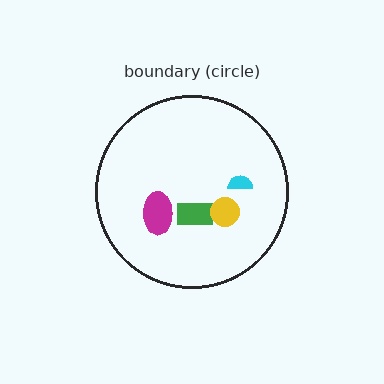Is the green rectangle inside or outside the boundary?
Inside.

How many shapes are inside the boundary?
4 inside, 0 outside.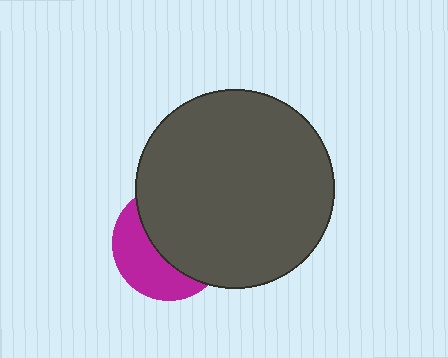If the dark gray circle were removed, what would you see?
You would see the complete magenta circle.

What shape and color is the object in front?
The object in front is a dark gray circle.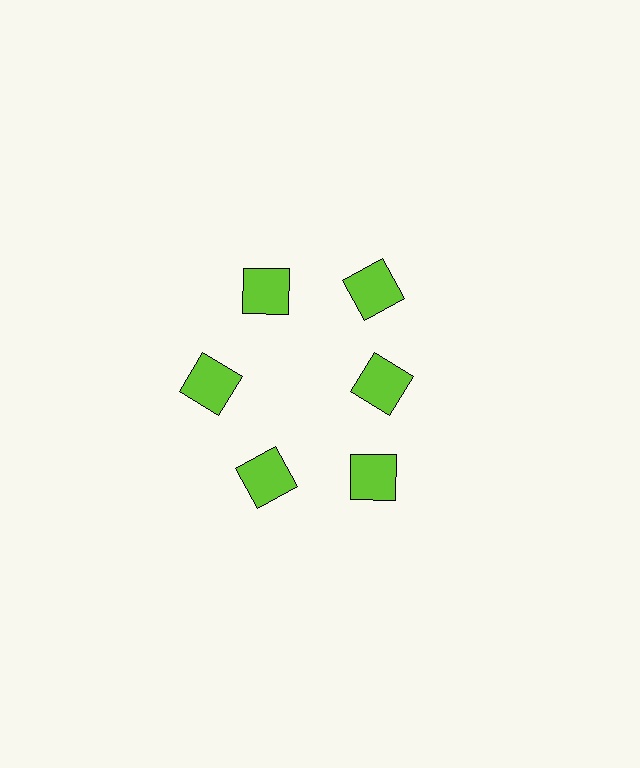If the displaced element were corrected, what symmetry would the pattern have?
It would have 6-fold rotational symmetry — the pattern would map onto itself every 60 degrees.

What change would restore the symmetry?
The symmetry would be restored by moving it outward, back onto the ring so that all 6 squares sit at equal angles and equal distance from the center.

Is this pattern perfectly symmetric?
No. The 6 lime squares are arranged in a ring, but one element near the 3 o'clock position is pulled inward toward the center, breaking the 6-fold rotational symmetry.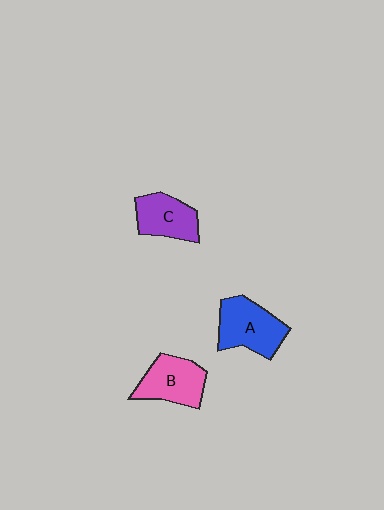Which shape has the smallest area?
Shape C (purple).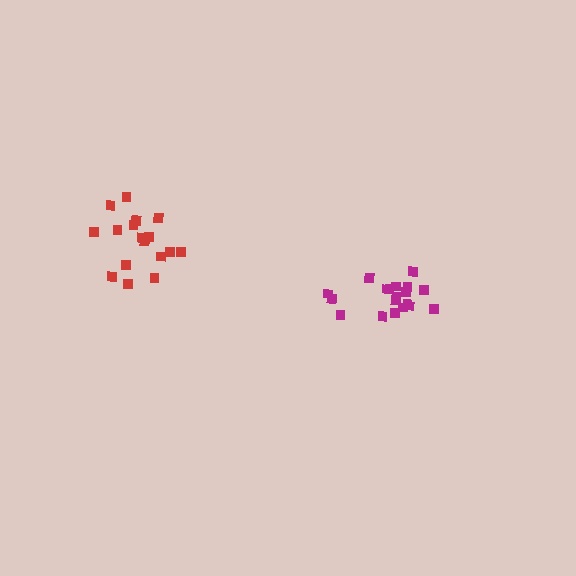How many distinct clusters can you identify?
There are 2 distinct clusters.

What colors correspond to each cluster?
The clusters are colored: magenta, red.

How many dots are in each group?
Group 1: 19 dots, Group 2: 17 dots (36 total).